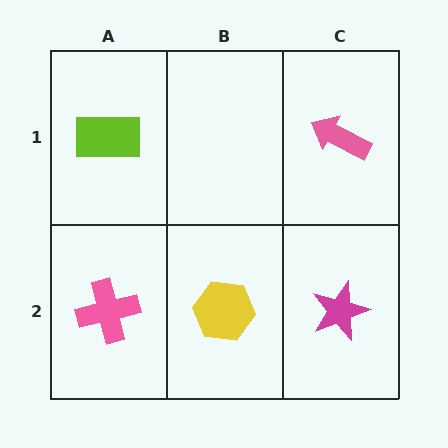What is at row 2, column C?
A magenta star.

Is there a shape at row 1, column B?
No, that cell is empty.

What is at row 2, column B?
A yellow hexagon.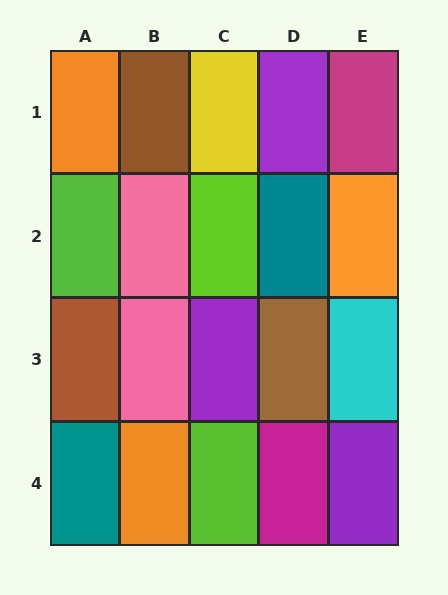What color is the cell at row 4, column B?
Orange.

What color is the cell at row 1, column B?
Brown.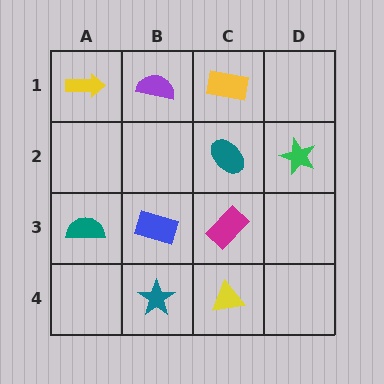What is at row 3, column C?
A magenta rectangle.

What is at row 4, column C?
A yellow triangle.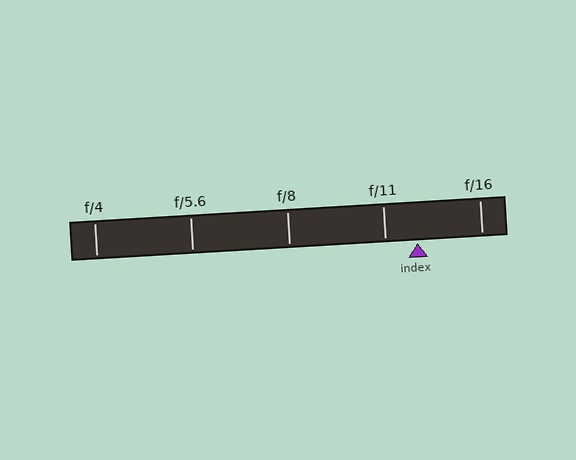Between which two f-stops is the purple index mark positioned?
The index mark is between f/11 and f/16.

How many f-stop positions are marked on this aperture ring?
There are 5 f-stop positions marked.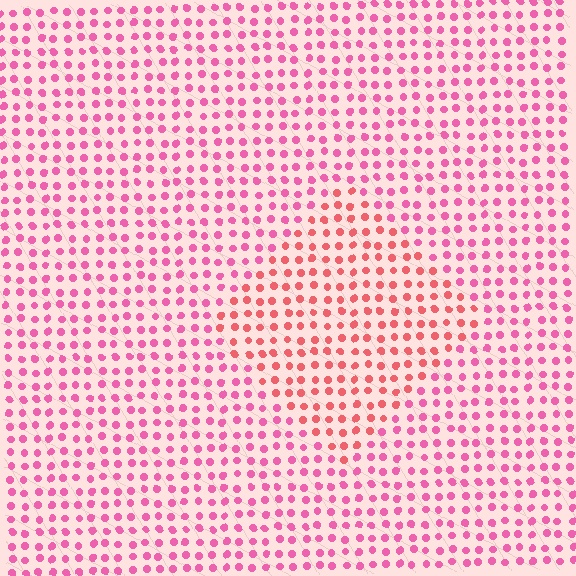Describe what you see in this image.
The image is filled with small pink elements in a uniform arrangement. A diamond-shaped region is visible where the elements are tinted to a slightly different hue, forming a subtle color boundary.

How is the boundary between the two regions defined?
The boundary is defined purely by a slight shift in hue (about 29 degrees). Spacing, size, and orientation are identical on both sides.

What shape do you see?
I see a diamond.